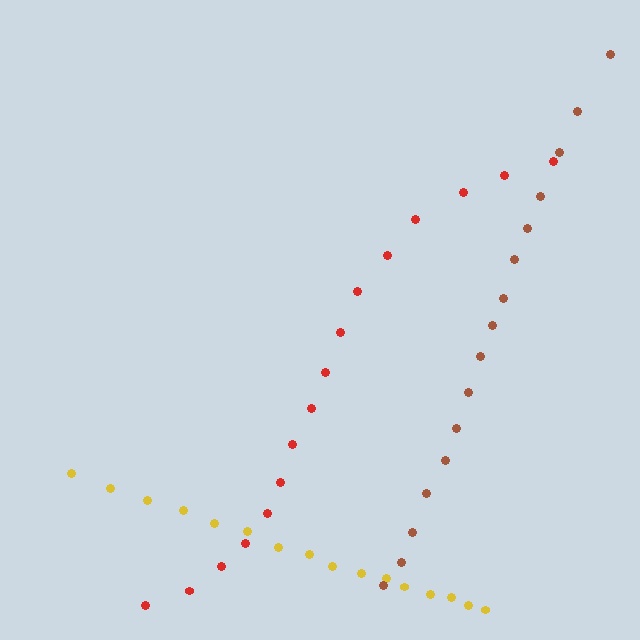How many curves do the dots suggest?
There are 3 distinct paths.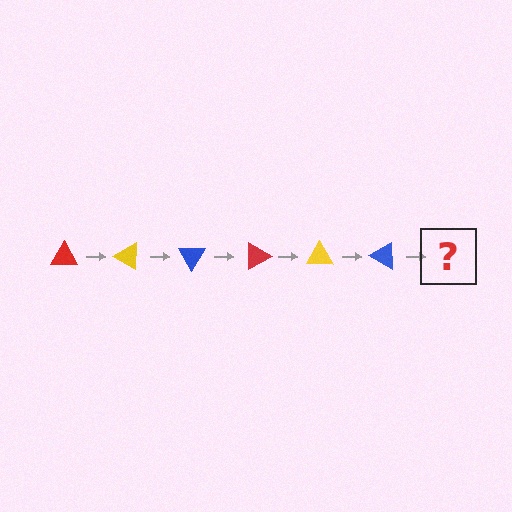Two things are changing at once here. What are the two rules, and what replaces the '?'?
The two rules are that it rotates 30 degrees each step and the color cycles through red, yellow, and blue. The '?' should be a red triangle, rotated 180 degrees from the start.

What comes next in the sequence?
The next element should be a red triangle, rotated 180 degrees from the start.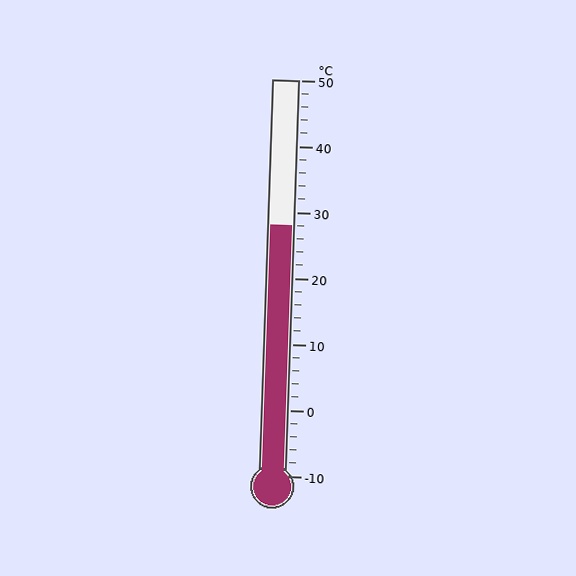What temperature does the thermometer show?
The thermometer shows approximately 28°C.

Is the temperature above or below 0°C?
The temperature is above 0°C.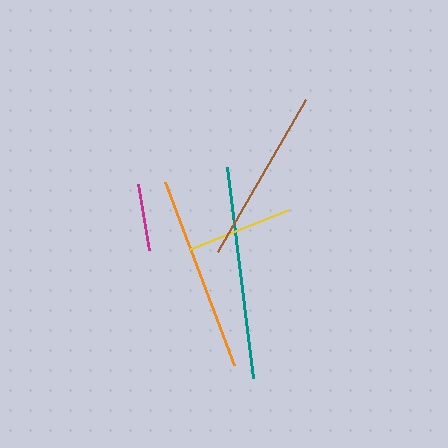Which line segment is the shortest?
The magenta line is the shortest at approximately 67 pixels.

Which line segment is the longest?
The teal line is the longest at approximately 213 pixels.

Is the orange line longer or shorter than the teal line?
The teal line is longer than the orange line.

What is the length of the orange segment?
The orange segment is approximately 195 pixels long.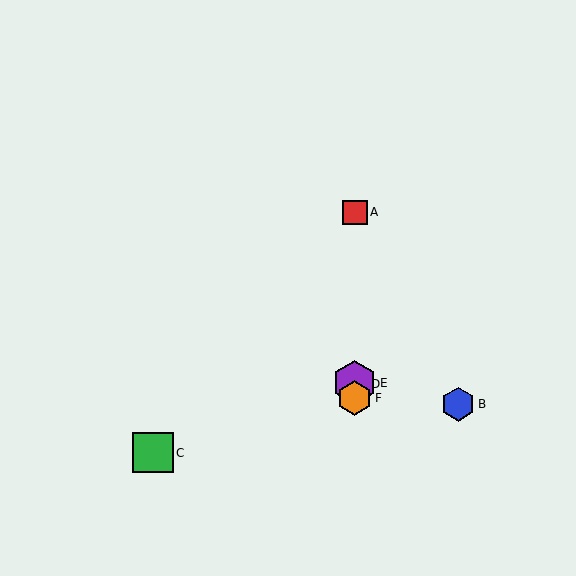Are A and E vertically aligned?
Yes, both are at x≈355.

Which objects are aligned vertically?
Objects A, D, E, F are aligned vertically.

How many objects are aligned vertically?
4 objects (A, D, E, F) are aligned vertically.